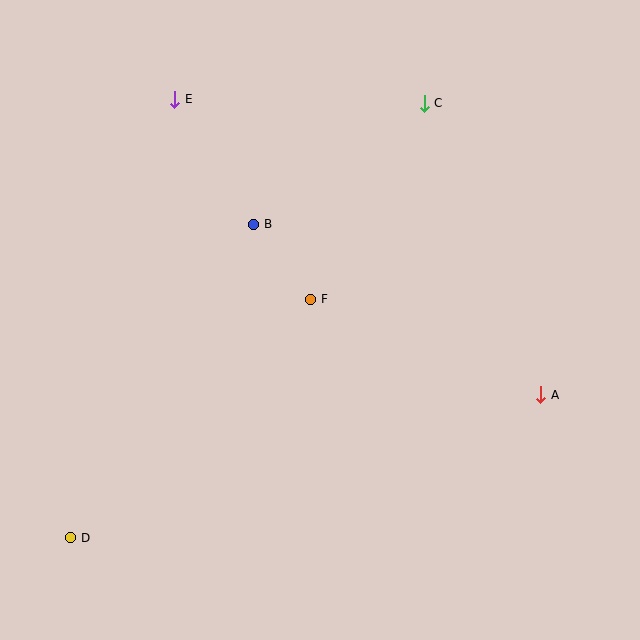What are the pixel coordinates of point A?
Point A is at (541, 395).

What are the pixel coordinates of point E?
Point E is at (175, 99).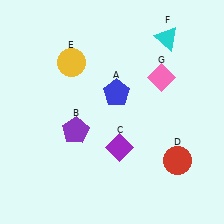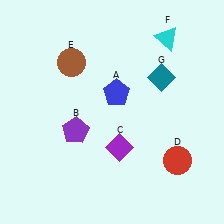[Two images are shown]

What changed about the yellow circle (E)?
In Image 1, E is yellow. In Image 2, it changed to brown.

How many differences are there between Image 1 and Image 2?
There are 2 differences between the two images.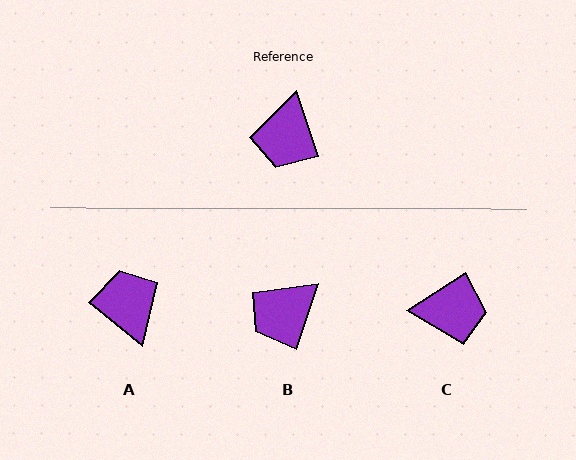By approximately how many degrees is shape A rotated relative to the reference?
Approximately 149 degrees clockwise.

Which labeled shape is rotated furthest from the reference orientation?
A, about 149 degrees away.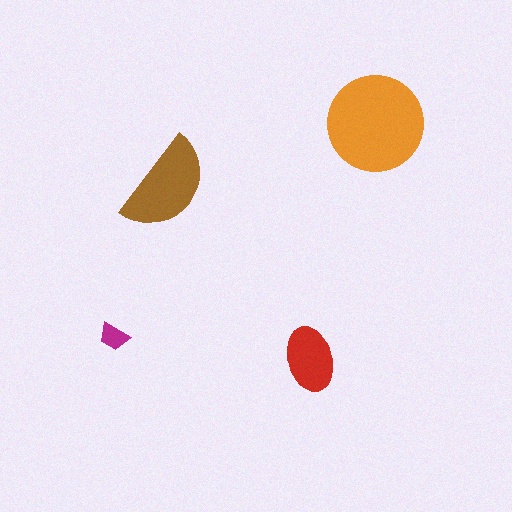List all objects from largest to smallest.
The orange circle, the brown semicircle, the red ellipse, the magenta trapezoid.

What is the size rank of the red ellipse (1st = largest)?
3rd.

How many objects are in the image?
There are 4 objects in the image.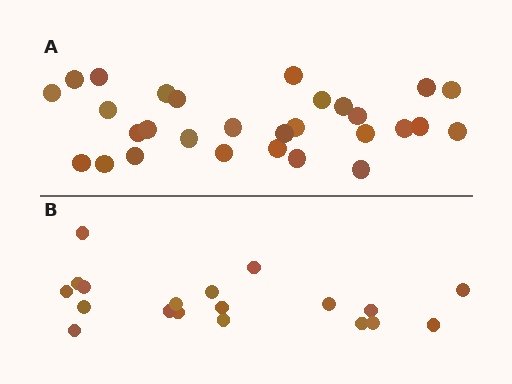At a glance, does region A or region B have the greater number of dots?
Region A (the top region) has more dots.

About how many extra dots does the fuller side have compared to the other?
Region A has roughly 10 or so more dots than region B.